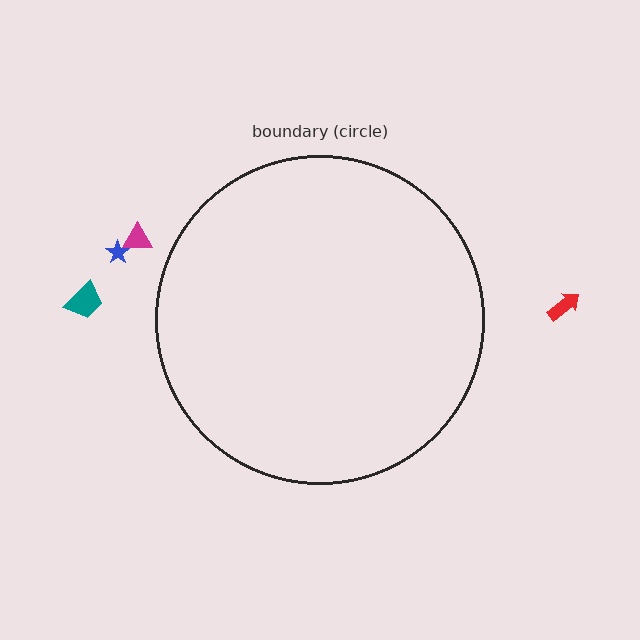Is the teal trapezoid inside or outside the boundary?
Outside.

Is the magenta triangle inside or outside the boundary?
Outside.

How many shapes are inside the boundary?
0 inside, 4 outside.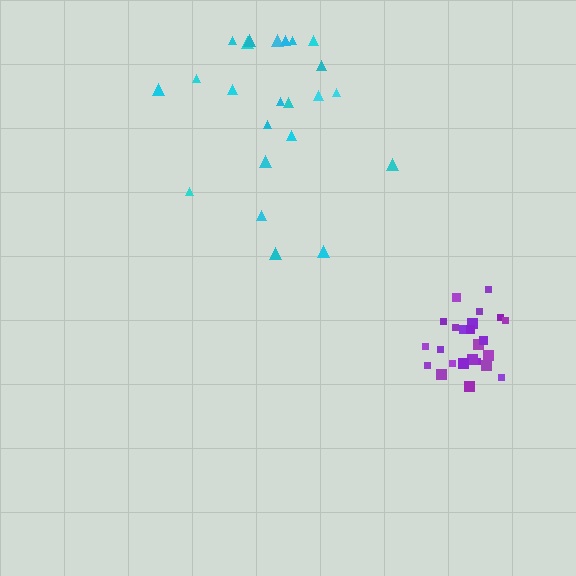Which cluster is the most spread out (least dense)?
Cyan.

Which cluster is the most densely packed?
Purple.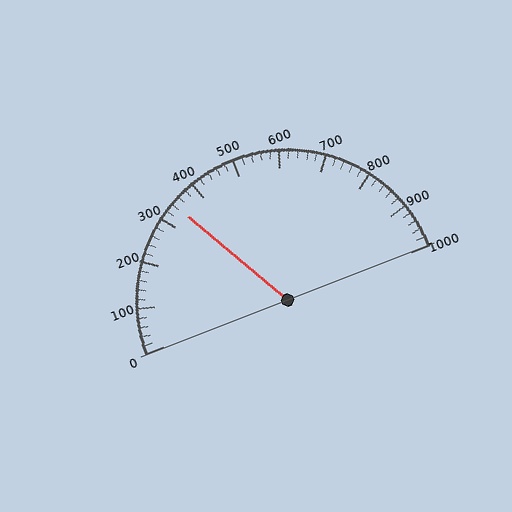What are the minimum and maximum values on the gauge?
The gauge ranges from 0 to 1000.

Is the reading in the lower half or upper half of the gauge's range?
The reading is in the lower half of the range (0 to 1000).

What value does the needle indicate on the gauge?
The needle indicates approximately 340.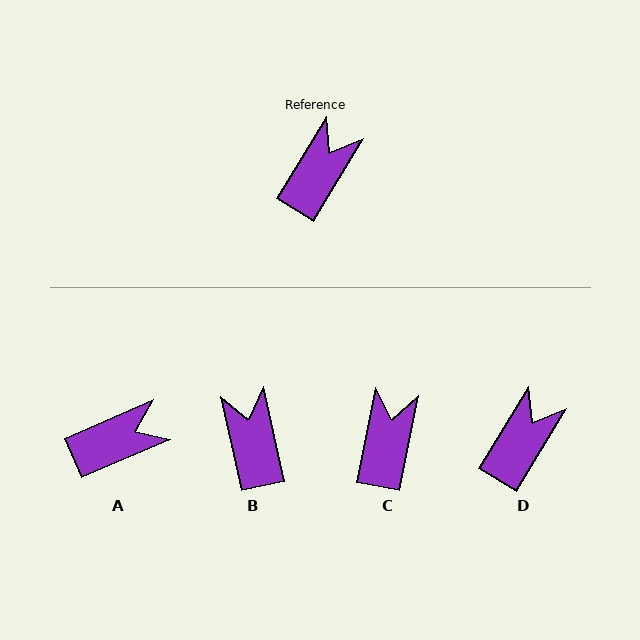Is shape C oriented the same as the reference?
No, it is off by about 20 degrees.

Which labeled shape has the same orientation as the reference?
D.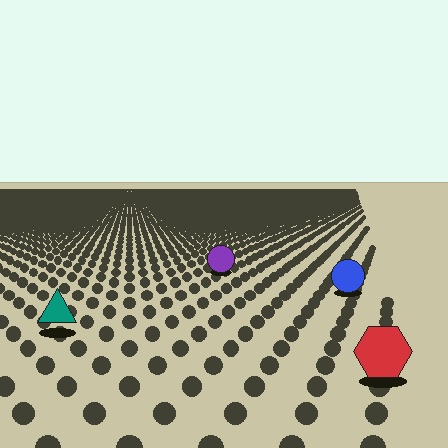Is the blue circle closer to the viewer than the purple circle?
Yes. The blue circle is closer — you can tell from the texture gradient: the ground texture is coarser near it.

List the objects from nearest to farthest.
From nearest to farthest: the red hexagon, the teal triangle, the blue circle, the purple circle.